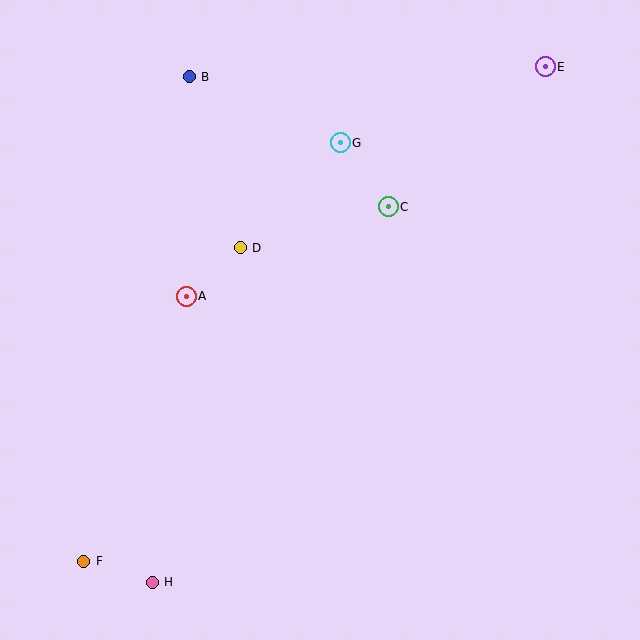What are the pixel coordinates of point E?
Point E is at (545, 67).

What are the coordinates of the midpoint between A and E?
The midpoint between A and E is at (366, 182).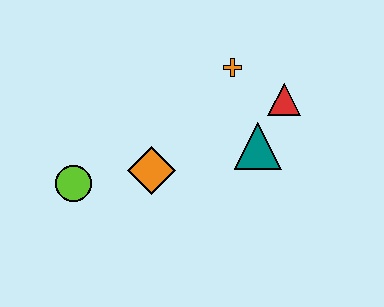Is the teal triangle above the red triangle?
No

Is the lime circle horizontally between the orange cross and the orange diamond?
No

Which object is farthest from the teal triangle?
The lime circle is farthest from the teal triangle.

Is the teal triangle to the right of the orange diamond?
Yes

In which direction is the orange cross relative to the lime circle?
The orange cross is to the right of the lime circle.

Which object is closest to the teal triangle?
The red triangle is closest to the teal triangle.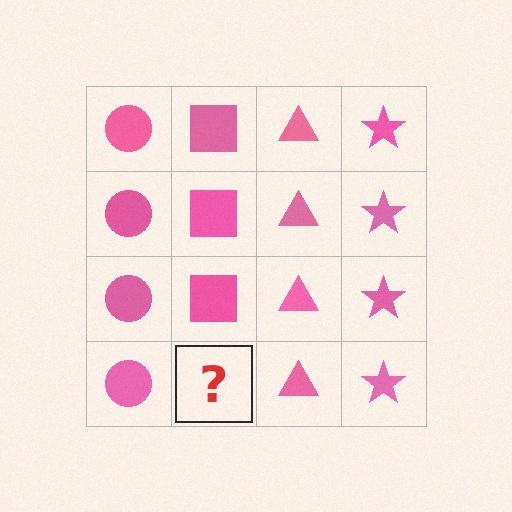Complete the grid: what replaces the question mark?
The question mark should be replaced with a pink square.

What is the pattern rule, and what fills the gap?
The rule is that each column has a consistent shape. The gap should be filled with a pink square.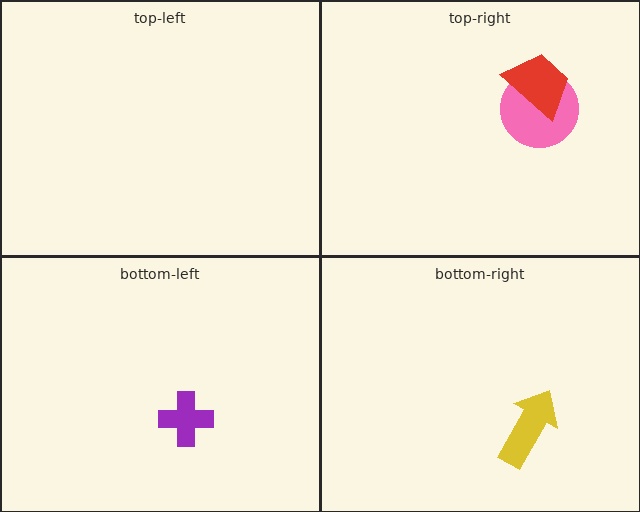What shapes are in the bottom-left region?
The purple cross.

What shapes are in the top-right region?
The pink circle, the red trapezoid.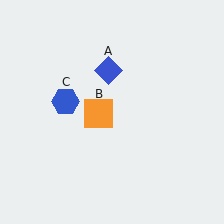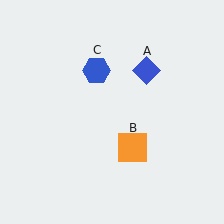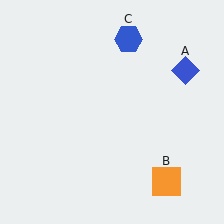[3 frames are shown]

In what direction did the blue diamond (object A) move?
The blue diamond (object A) moved right.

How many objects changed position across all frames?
3 objects changed position: blue diamond (object A), orange square (object B), blue hexagon (object C).